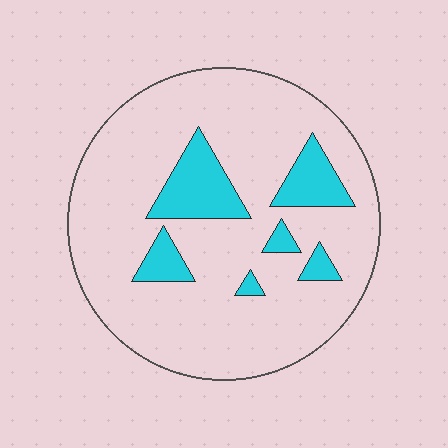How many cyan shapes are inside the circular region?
6.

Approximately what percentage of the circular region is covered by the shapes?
Approximately 15%.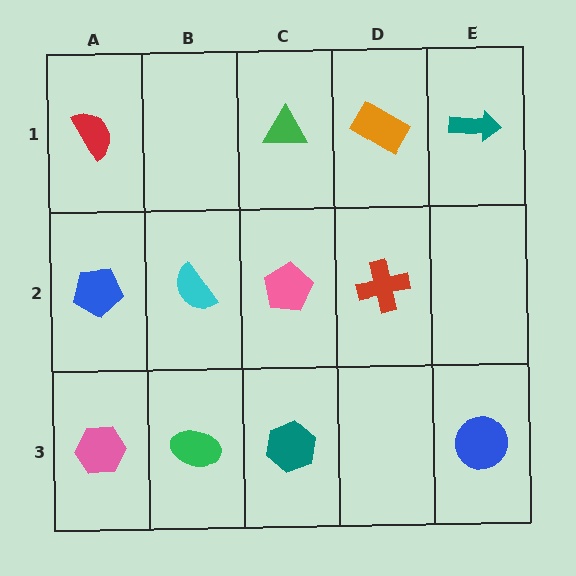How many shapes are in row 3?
4 shapes.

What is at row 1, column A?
A red semicircle.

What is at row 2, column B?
A cyan semicircle.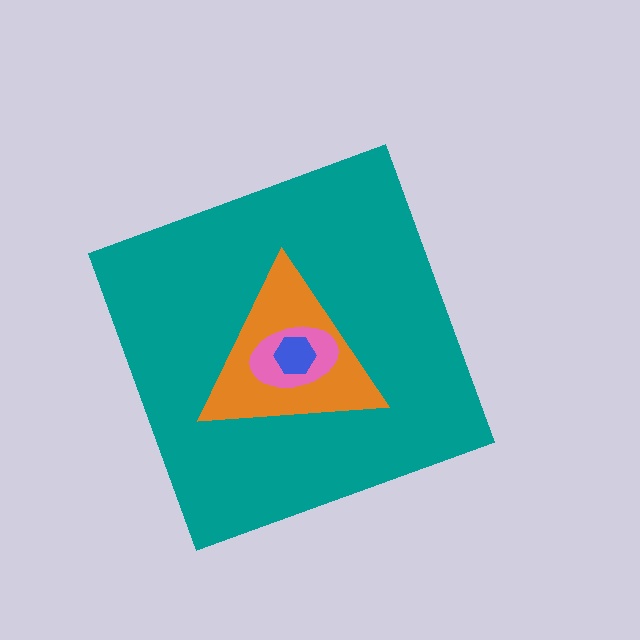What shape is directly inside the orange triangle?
The pink ellipse.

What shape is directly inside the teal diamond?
The orange triangle.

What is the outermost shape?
The teal diamond.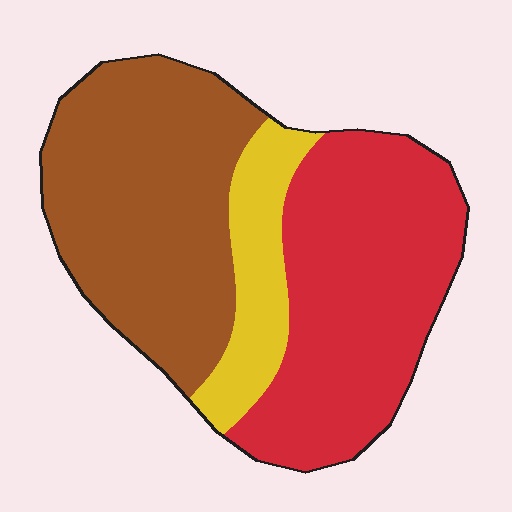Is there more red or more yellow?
Red.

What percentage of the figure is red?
Red covers 43% of the figure.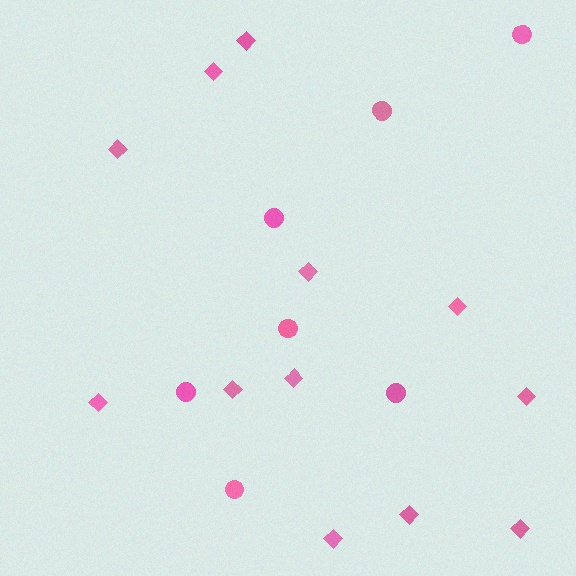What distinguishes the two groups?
There are 2 groups: one group of diamonds (12) and one group of circles (7).